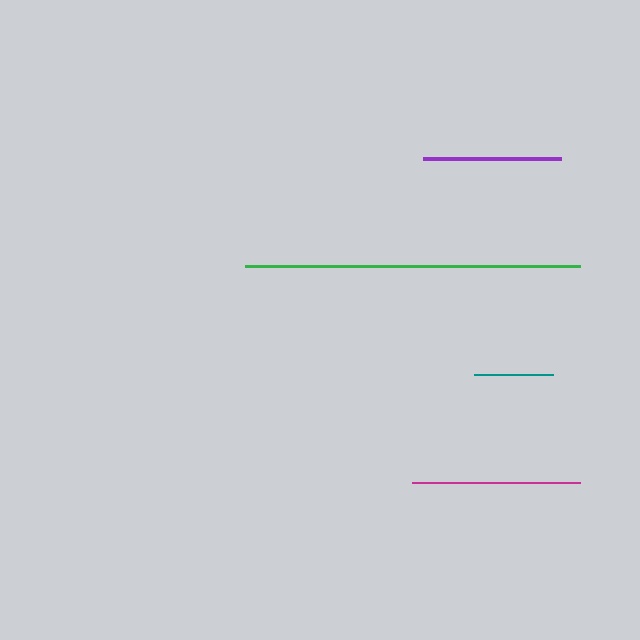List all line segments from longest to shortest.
From longest to shortest: green, magenta, purple, teal.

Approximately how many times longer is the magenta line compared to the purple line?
The magenta line is approximately 1.2 times the length of the purple line.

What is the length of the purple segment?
The purple segment is approximately 138 pixels long.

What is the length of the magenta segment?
The magenta segment is approximately 168 pixels long.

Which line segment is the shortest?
The teal line is the shortest at approximately 79 pixels.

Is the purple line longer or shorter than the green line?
The green line is longer than the purple line.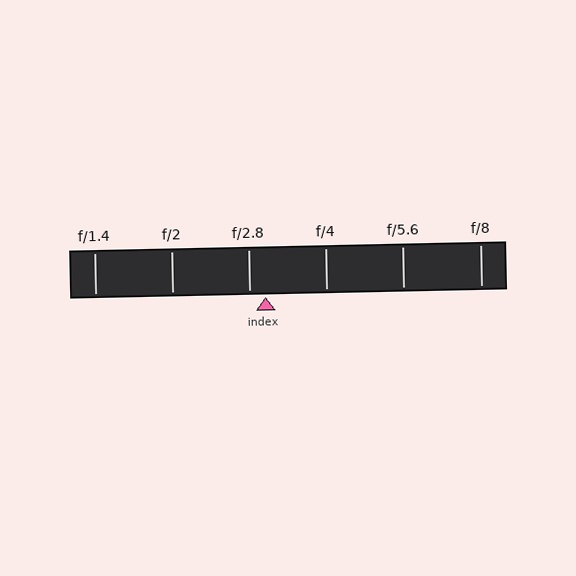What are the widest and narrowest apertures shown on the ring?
The widest aperture shown is f/1.4 and the narrowest is f/8.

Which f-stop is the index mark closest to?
The index mark is closest to f/2.8.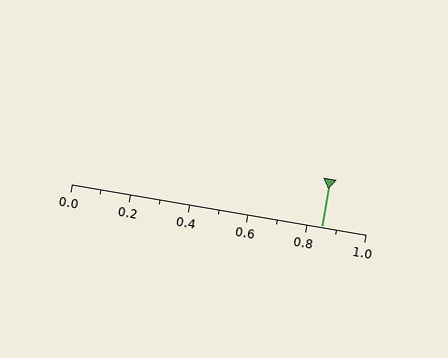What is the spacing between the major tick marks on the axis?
The major ticks are spaced 0.2 apart.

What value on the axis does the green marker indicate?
The marker indicates approximately 0.85.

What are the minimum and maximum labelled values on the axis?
The axis runs from 0.0 to 1.0.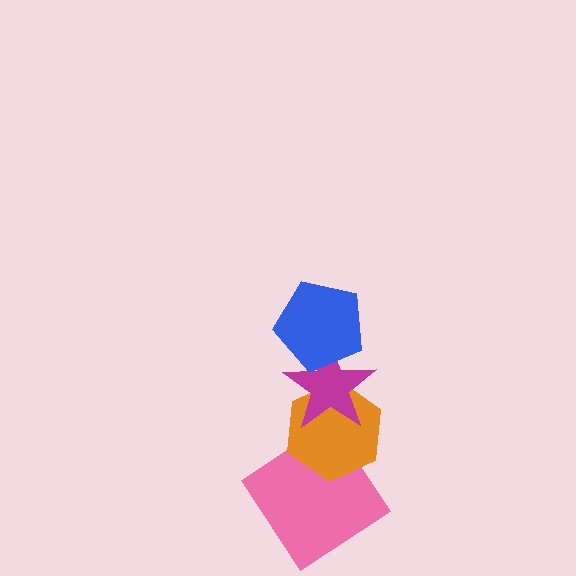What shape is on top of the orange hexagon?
The magenta star is on top of the orange hexagon.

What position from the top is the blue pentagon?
The blue pentagon is 1st from the top.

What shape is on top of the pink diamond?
The orange hexagon is on top of the pink diamond.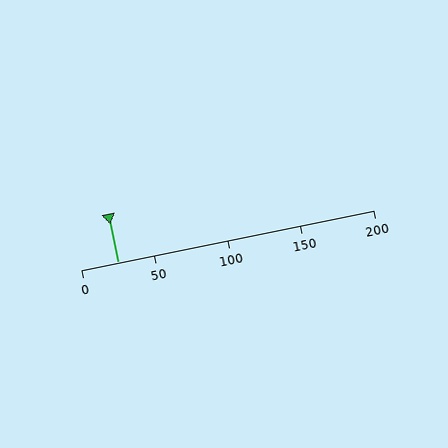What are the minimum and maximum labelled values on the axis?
The axis runs from 0 to 200.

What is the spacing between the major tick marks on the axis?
The major ticks are spaced 50 apart.